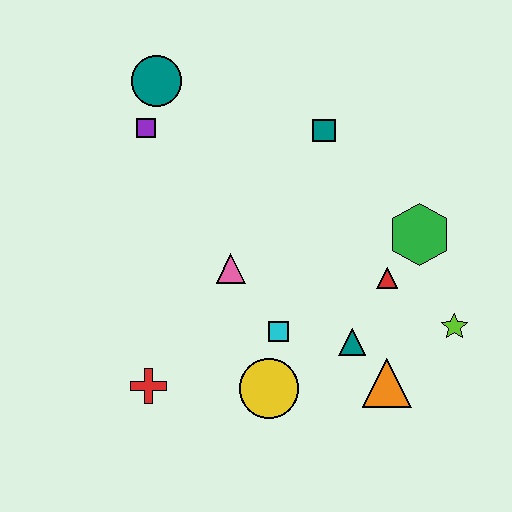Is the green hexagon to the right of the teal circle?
Yes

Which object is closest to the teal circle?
The purple square is closest to the teal circle.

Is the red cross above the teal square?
No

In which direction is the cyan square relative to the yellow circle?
The cyan square is above the yellow circle.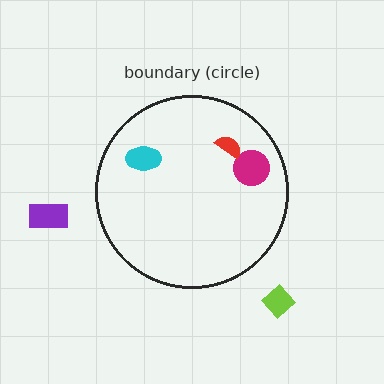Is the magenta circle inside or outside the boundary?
Inside.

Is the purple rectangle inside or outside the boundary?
Outside.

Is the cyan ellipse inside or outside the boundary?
Inside.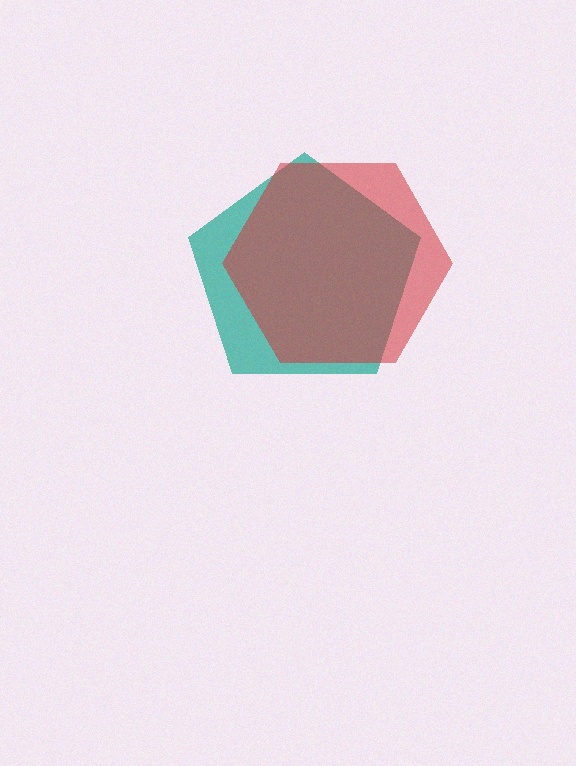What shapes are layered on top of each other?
The layered shapes are: a teal pentagon, a red hexagon.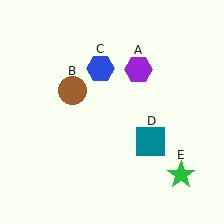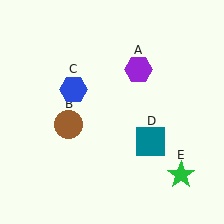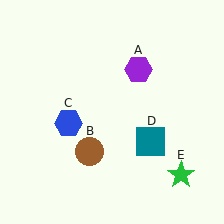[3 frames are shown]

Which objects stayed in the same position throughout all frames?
Purple hexagon (object A) and teal square (object D) and green star (object E) remained stationary.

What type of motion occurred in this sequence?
The brown circle (object B), blue hexagon (object C) rotated counterclockwise around the center of the scene.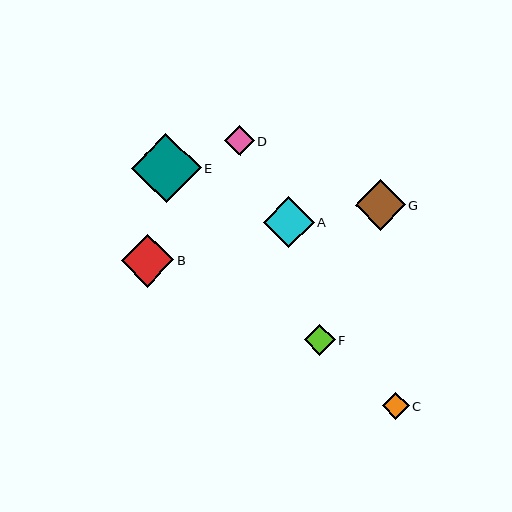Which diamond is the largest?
Diamond E is the largest with a size of approximately 69 pixels.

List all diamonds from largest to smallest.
From largest to smallest: E, B, A, G, F, D, C.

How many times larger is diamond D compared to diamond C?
Diamond D is approximately 1.1 times the size of diamond C.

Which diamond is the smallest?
Diamond C is the smallest with a size of approximately 27 pixels.